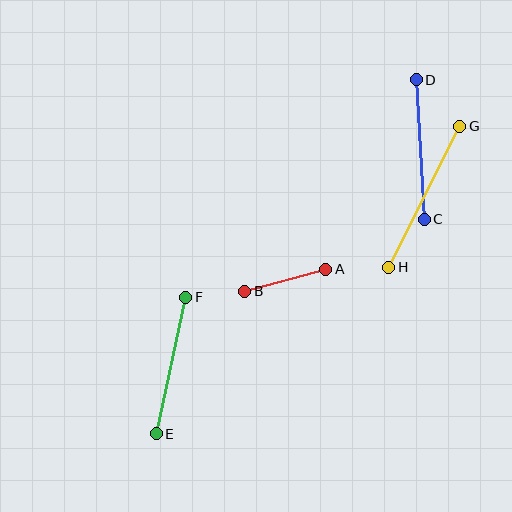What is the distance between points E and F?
The distance is approximately 140 pixels.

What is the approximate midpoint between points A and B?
The midpoint is at approximately (285, 280) pixels.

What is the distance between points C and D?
The distance is approximately 140 pixels.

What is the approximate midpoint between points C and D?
The midpoint is at approximately (420, 149) pixels.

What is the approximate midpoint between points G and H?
The midpoint is at approximately (424, 197) pixels.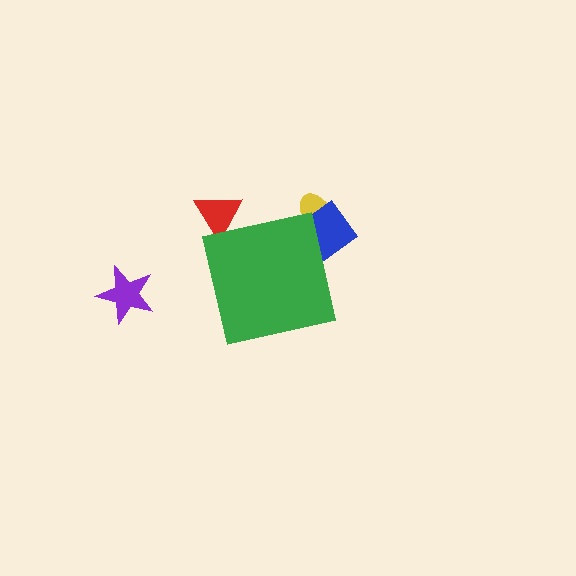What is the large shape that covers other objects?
A green square.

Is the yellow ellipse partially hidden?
Yes, the yellow ellipse is partially hidden behind the green square.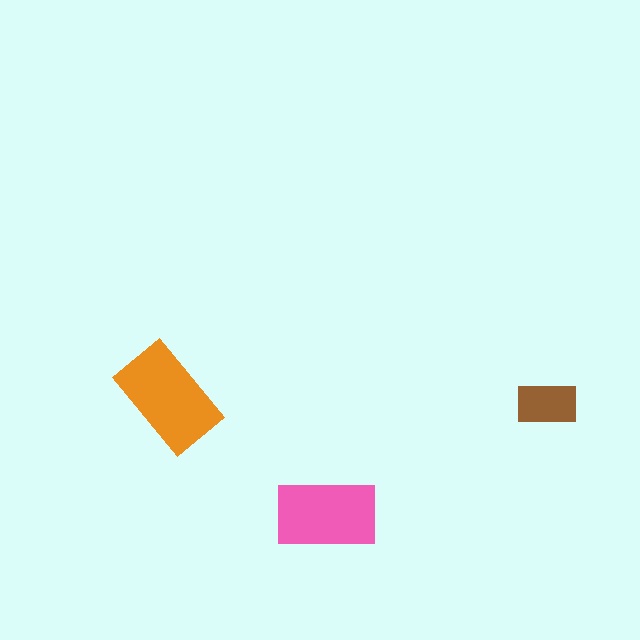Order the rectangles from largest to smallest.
the orange one, the pink one, the brown one.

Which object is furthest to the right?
The brown rectangle is rightmost.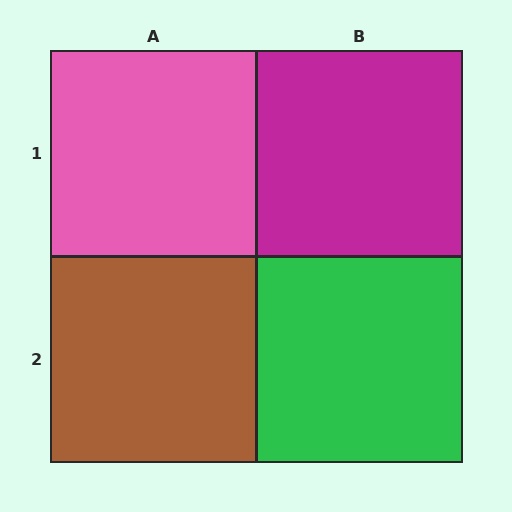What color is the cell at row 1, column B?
Magenta.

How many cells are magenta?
1 cell is magenta.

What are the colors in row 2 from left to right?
Brown, green.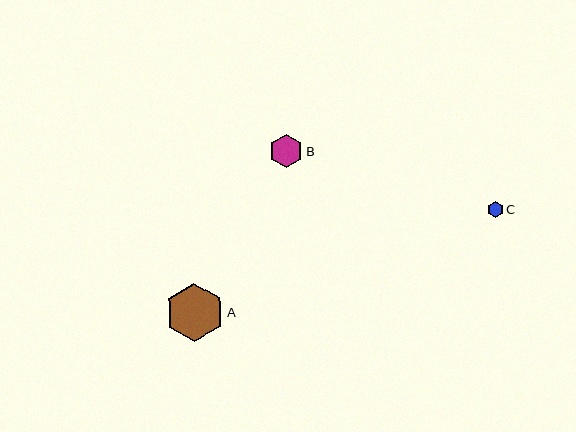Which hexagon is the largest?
Hexagon A is the largest with a size of approximately 58 pixels.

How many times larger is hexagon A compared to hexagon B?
Hexagon A is approximately 1.8 times the size of hexagon B.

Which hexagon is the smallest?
Hexagon C is the smallest with a size of approximately 16 pixels.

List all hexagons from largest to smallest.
From largest to smallest: A, B, C.